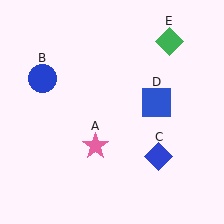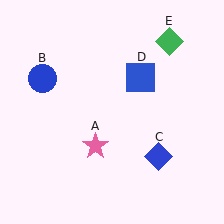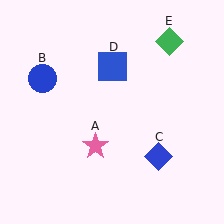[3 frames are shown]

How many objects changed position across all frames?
1 object changed position: blue square (object D).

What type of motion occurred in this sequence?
The blue square (object D) rotated counterclockwise around the center of the scene.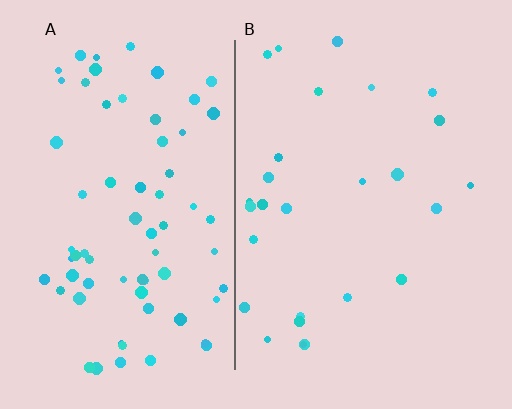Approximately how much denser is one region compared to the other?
Approximately 2.6× — region A over region B.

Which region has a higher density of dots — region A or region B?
A (the left).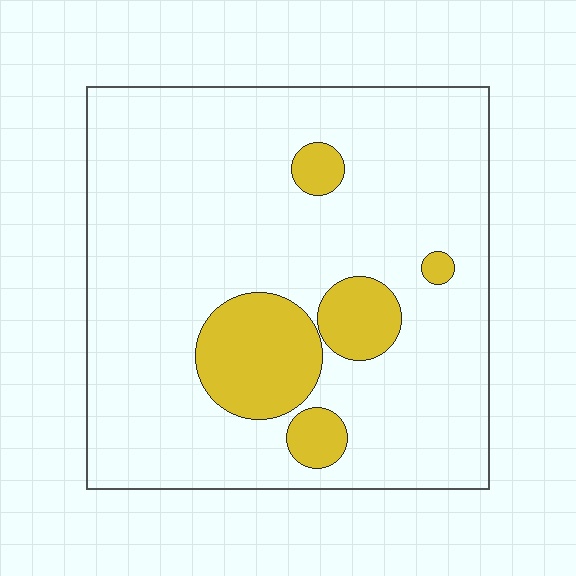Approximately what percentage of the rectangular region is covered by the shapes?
Approximately 15%.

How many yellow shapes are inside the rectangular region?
5.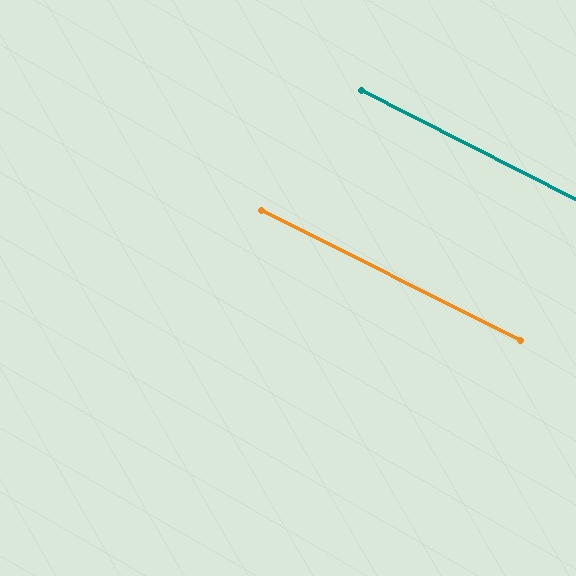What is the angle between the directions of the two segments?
Approximately 0 degrees.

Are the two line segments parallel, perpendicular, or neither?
Parallel — their directions differ by only 0.2°.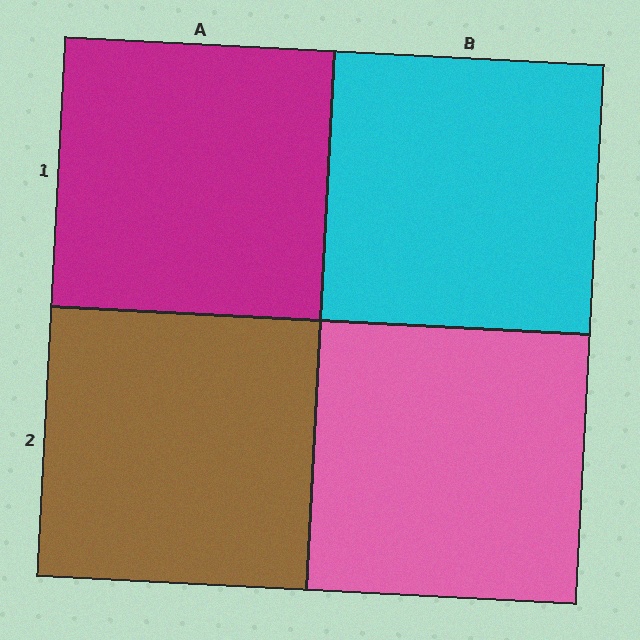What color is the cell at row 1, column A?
Magenta.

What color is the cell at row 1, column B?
Cyan.